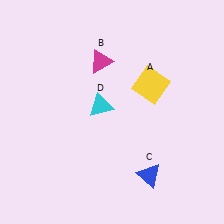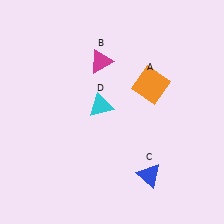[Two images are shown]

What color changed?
The square (A) changed from yellow in Image 1 to orange in Image 2.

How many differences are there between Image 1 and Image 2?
There is 1 difference between the two images.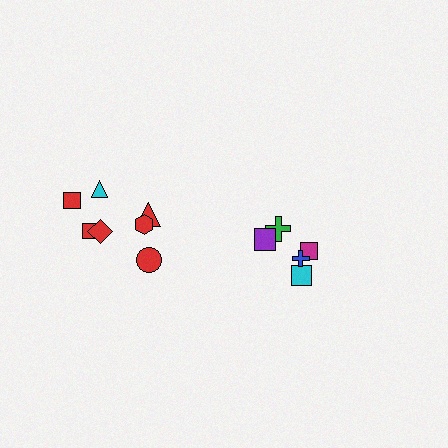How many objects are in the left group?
There are 7 objects.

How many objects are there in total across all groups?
There are 12 objects.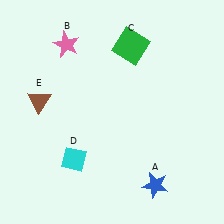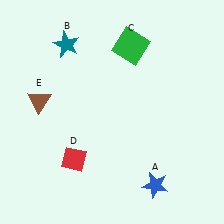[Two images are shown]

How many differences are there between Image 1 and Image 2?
There are 2 differences between the two images.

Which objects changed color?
B changed from pink to teal. D changed from cyan to red.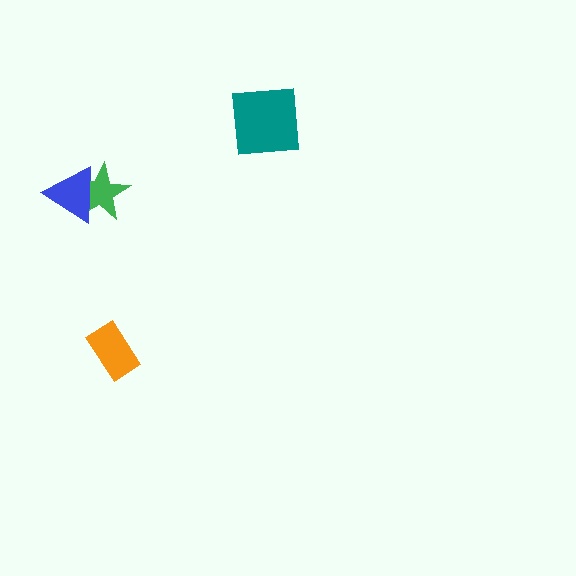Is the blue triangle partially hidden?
No, no other shape covers it.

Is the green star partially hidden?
Yes, it is partially covered by another shape.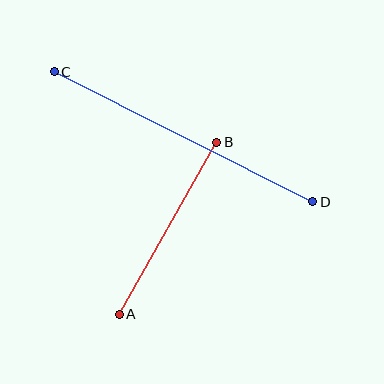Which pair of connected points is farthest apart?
Points C and D are farthest apart.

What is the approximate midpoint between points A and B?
The midpoint is at approximately (168, 228) pixels.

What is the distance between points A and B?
The distance is approximately 198 pixels.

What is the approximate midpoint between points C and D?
The midpoint is at approximately (183, 137) pixels.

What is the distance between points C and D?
The distance is approximately 289 pixels.